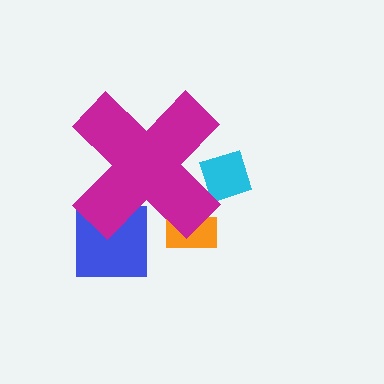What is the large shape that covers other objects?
A magenta cross.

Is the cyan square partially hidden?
Yes, the cyan square is partially hidden behind the magenta cross.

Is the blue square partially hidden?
Yes, the blue square is partially hidden behind the magenta cross.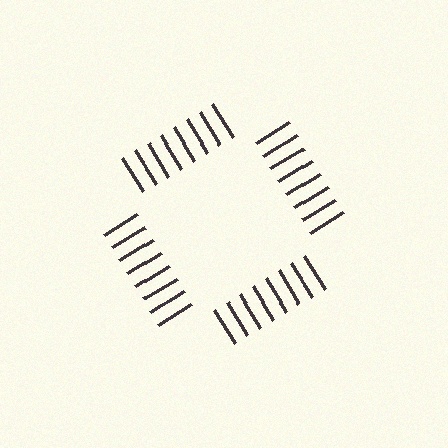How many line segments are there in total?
32 — 8 along each of the 4 edges.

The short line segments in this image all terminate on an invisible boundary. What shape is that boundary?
An illusory square — the line segments terminate on its edges but no continuous stroke is drawn.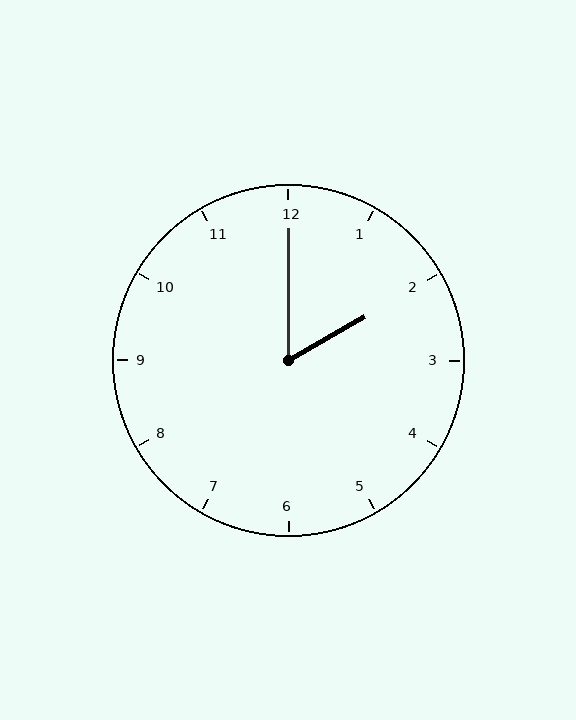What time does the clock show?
2:00.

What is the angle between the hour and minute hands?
Approximately 60 degrees.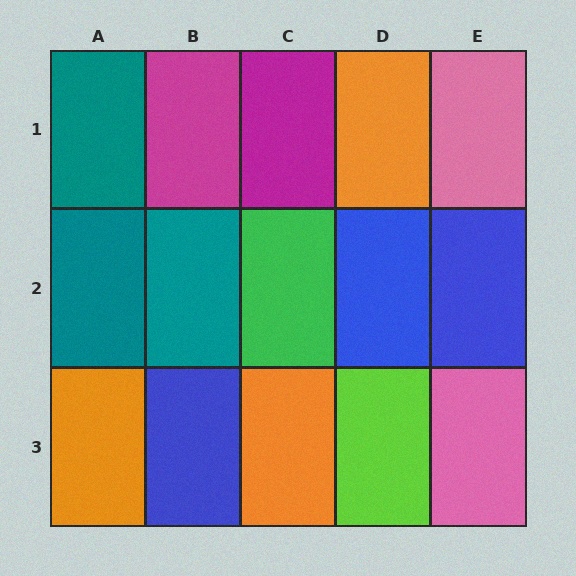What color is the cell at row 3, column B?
Blue.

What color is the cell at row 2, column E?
Blue.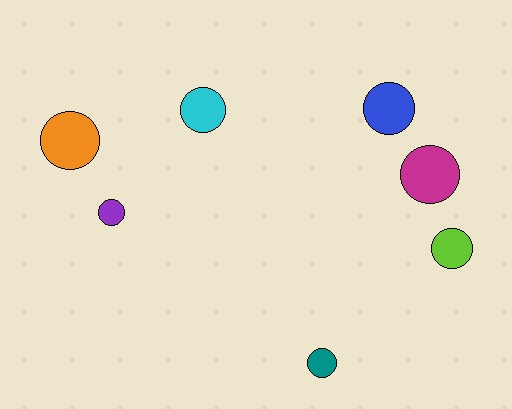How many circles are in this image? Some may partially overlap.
There are 7 circles.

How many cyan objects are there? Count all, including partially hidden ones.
There is 1 cyan object.